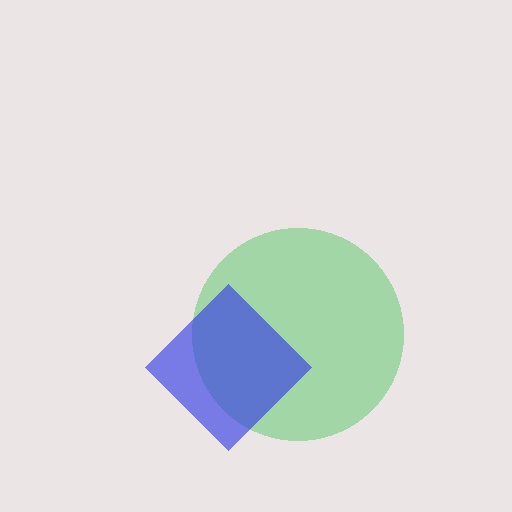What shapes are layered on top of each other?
The layered shapes are: a green circle, a blue diamond.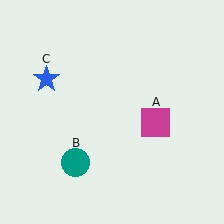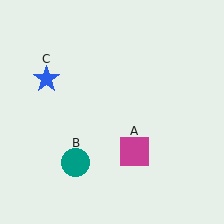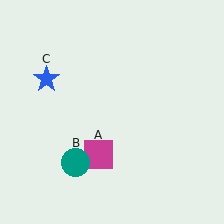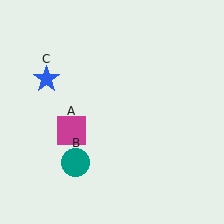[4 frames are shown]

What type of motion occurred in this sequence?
The magenta square (object A) rotated clockwise around the center of the scene.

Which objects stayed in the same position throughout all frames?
Teal circle (object B) and blue star (object C) remained stationary.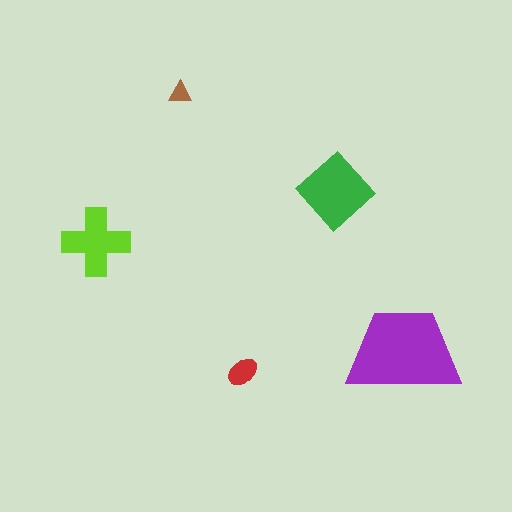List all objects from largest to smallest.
The purple trapezoid, the green diamond, the lime cross, the red ellipse, the brown triangle.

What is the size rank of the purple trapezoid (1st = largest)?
1st.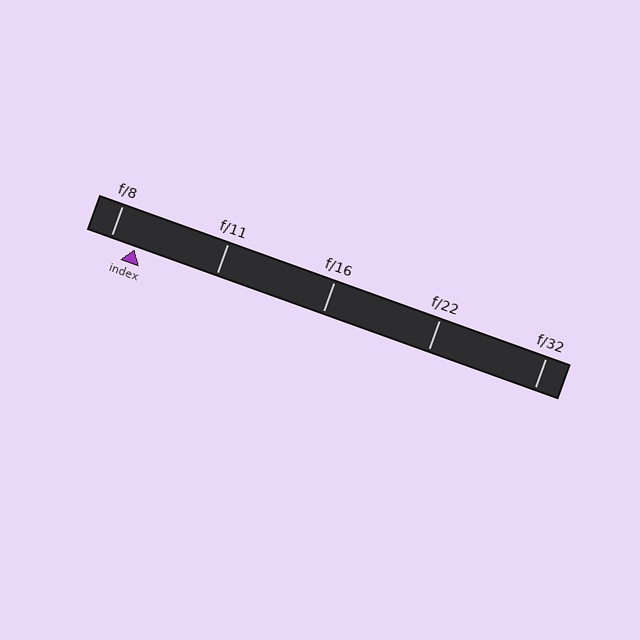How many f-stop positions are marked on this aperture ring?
There are 5 f-stop positions marked.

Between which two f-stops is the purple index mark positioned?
The index mark is between f/8 and f/11.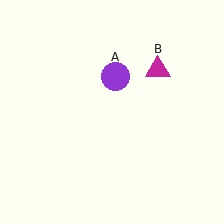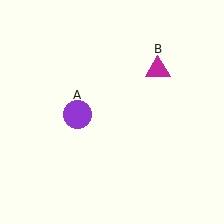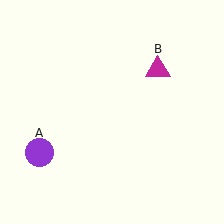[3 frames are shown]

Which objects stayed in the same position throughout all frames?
Magenta triangle (object B) remained stationary.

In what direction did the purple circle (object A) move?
The purple circle (object A) moved down and to the left.